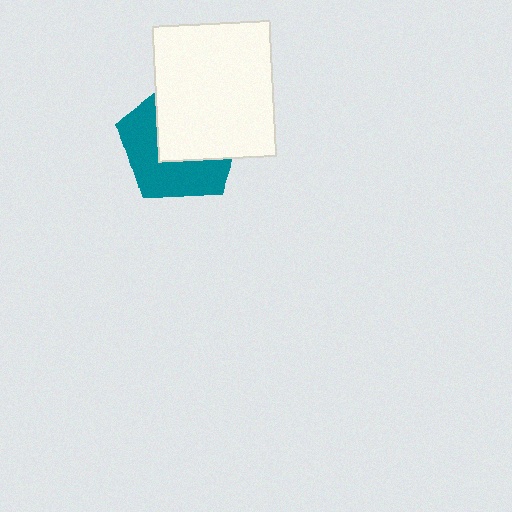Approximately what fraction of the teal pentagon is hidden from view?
Roughly 52% of the teal pentagon is hidden behind the white rectangle.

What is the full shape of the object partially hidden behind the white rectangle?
The partially hidden object is a teal pentagon.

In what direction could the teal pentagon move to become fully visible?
The teal pentagon could move toward the lower-left. That would shift it out from behind the white rectangle entirely.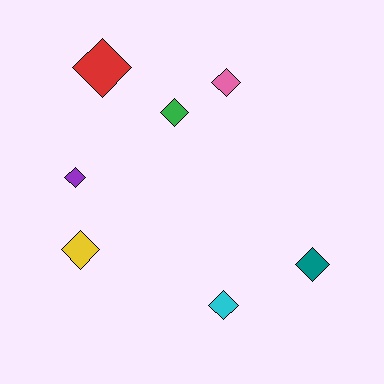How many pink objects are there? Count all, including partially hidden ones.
There is 1 pink object.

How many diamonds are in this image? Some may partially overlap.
There are 7 diamonds.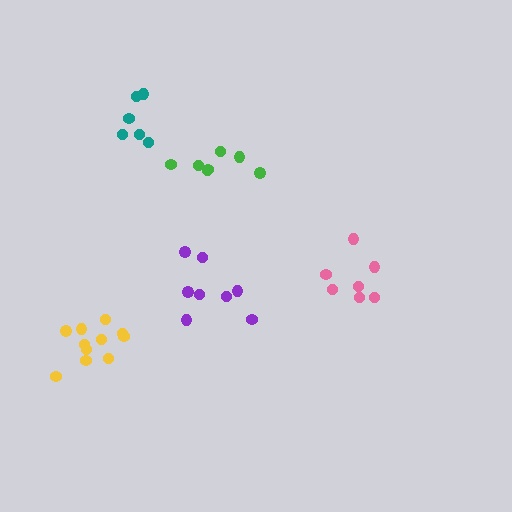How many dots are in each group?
Group 1: 8 dots, Group 2: 7 dots, Group 3: 11 dots, Group 4: 7 dots, Group 5: 6 dots (39 total).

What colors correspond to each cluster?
The clusters are colored: purple, green, yellow, pink, teal.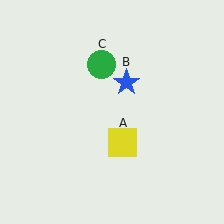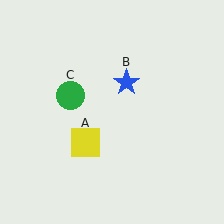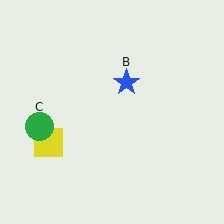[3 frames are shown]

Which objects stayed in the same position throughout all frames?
Blue star (object B) remained stationary.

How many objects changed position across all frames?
2 objects changed position: yellow square (object A), green circle (object C).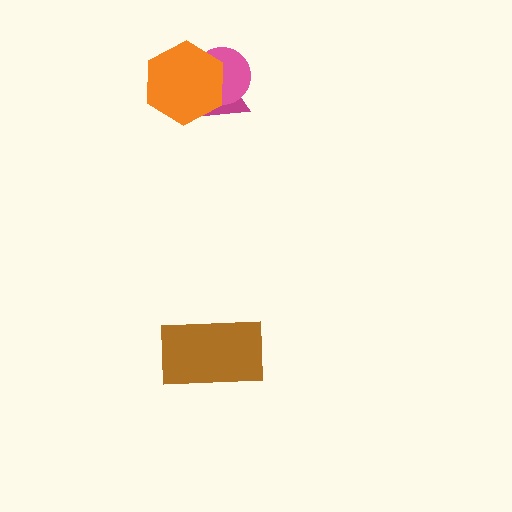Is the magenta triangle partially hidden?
Yes, it is partially covered by another shape.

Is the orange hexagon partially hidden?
No, no other shape covers it.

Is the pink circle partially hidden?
Yes, it is partially covered by another shape.